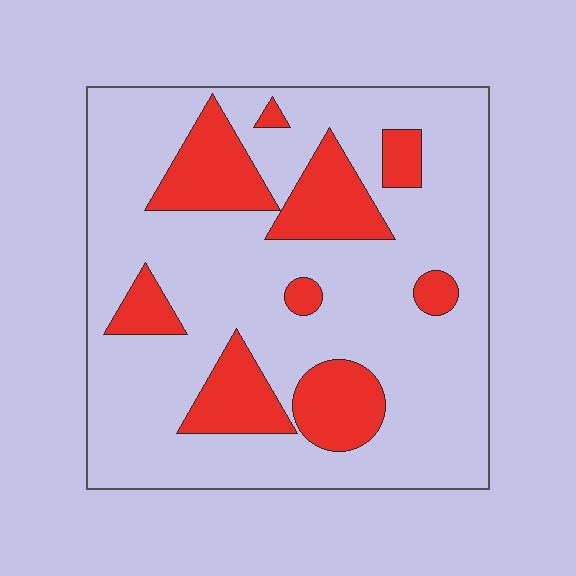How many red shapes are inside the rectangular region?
9.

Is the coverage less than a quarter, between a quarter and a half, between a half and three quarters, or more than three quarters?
Less than a quarter.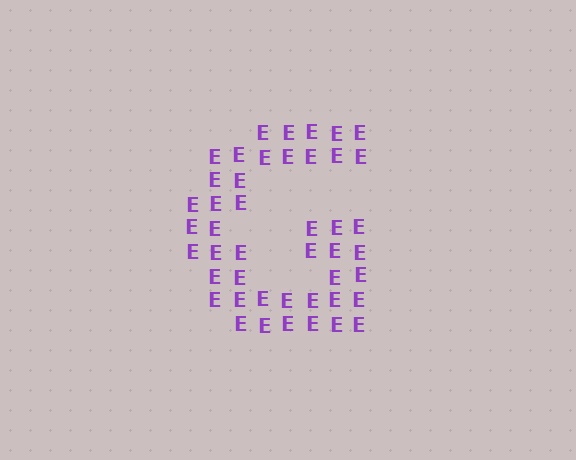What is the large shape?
The large shape is the letter G.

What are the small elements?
The small elements are letter E's.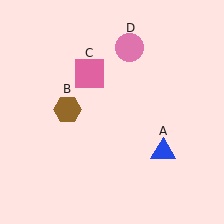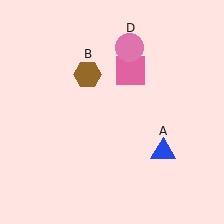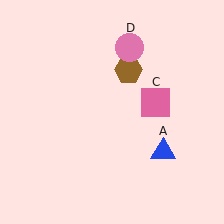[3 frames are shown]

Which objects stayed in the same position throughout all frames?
Blue triangle (object A) and pink circle (object D) remained stationary.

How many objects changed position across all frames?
2 objects changed position: brown hexagon (object B), pink square (object C).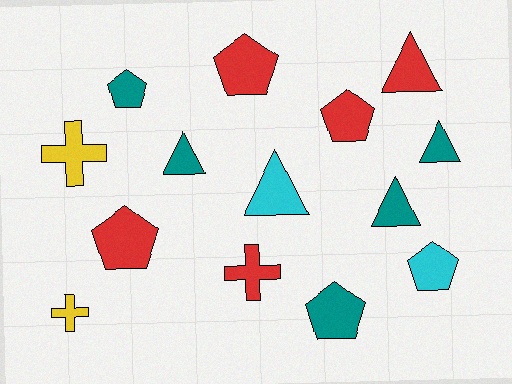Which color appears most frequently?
Teal, with 5 objects.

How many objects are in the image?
There are 14 objects.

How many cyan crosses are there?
There are no cyan crosses.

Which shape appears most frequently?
Pentagon, with 6 objects.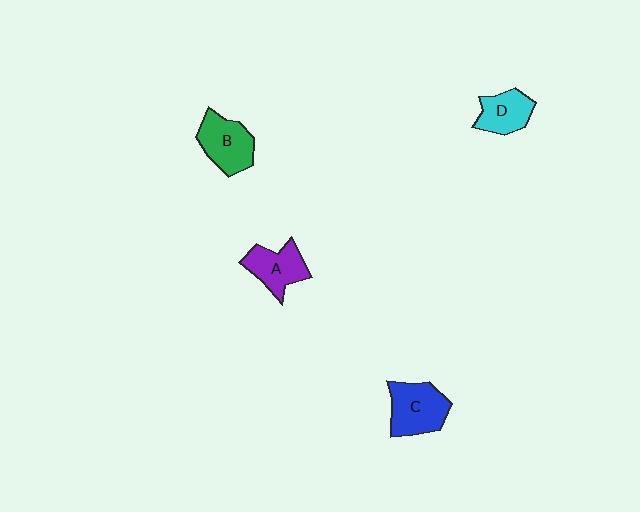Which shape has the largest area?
Shape C (blue).